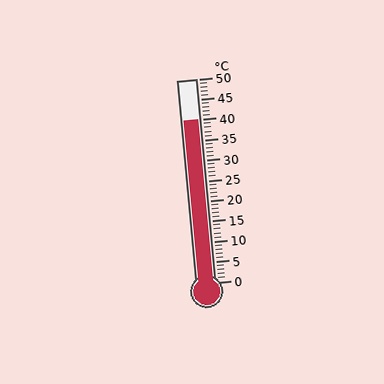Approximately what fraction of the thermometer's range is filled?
The thermometer is filled to approximately 80% of its range.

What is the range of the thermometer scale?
The thermometer scale ranges from 0°C to 50°C.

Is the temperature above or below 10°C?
The temperature is above 10°C.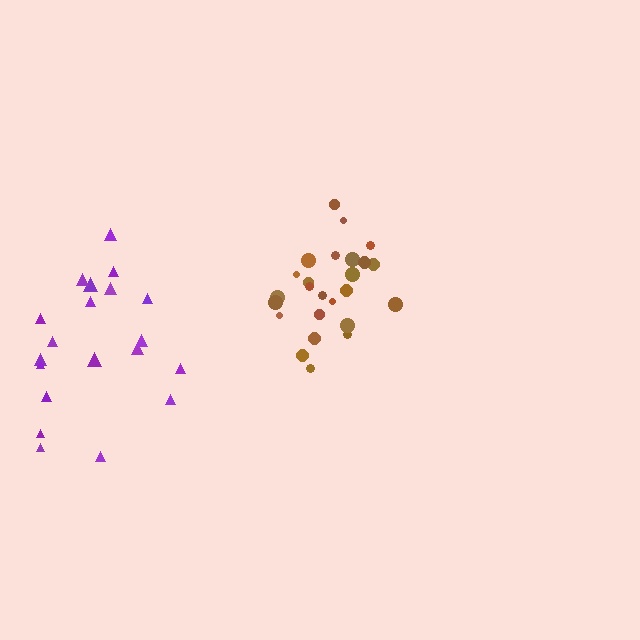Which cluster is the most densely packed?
Brown.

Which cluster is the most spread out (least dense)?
Purple.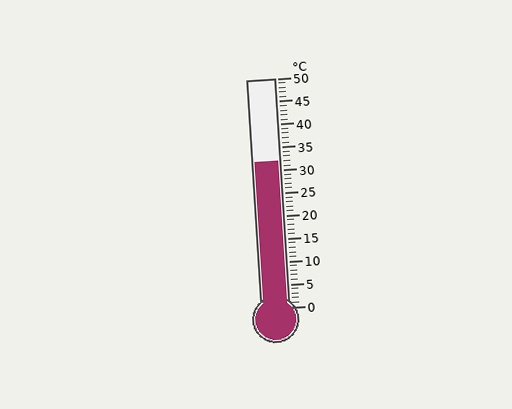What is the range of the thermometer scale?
The thermometer scale ranges from 0°C to 50°C.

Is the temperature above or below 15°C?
The temperature is above 15°C.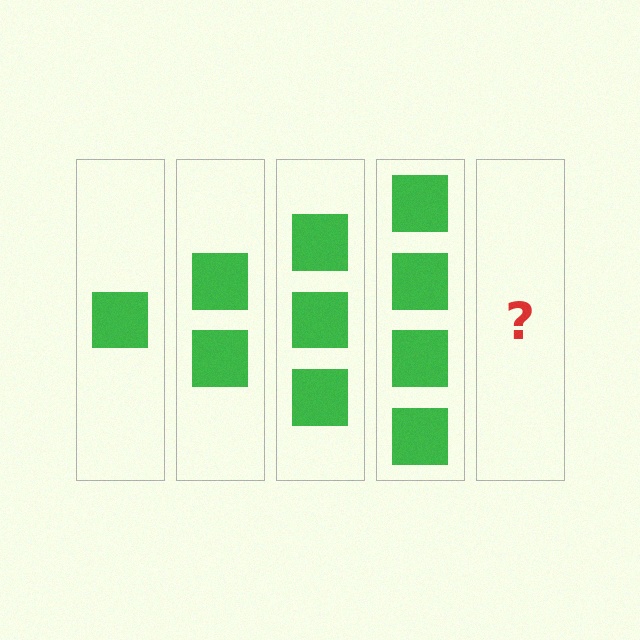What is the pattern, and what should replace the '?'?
The pattern is that each step adds one more square. The '?' should be 5 squares.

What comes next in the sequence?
The next element should be 5 squares.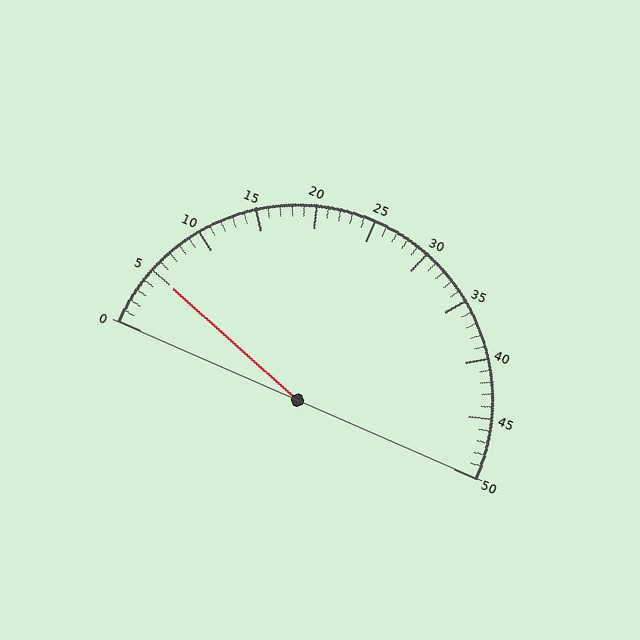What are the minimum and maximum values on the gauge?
The gauge ranges from 0 to 50.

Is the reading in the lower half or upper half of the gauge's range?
The reading is in the lower half of the range (0 to 50).